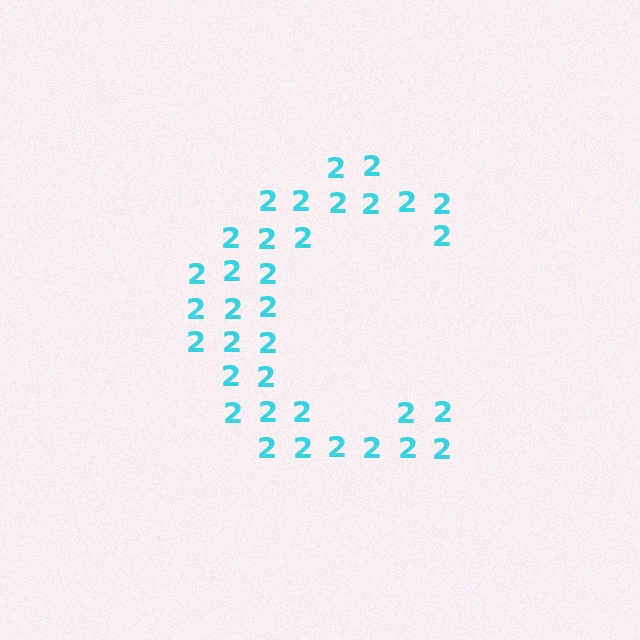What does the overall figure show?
The overall figure shows the letter C.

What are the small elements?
The small elements are digit 2's.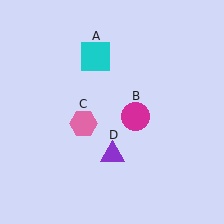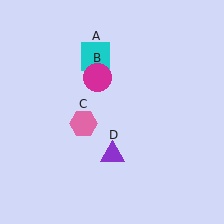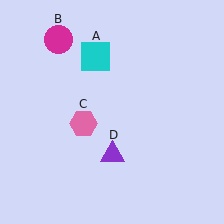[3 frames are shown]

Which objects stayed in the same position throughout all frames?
Cyan square (object A) and pink hexagon (object C) and purple triangle (object D) remained stationary.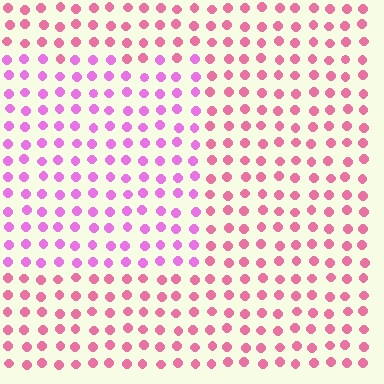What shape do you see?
I see a rectangle.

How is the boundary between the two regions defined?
The boundary is defined purely by a slight shift in hue (about 34 degrees). Spacing, size, and orientation are identical on both sides.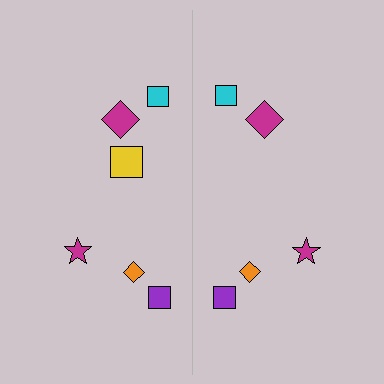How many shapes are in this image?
There are 11 shapes in this image.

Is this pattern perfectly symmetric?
No, the pattern is not perfectly symmetric. A yellow square is missing from the right side.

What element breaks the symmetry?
A yellow square is missing from the right side.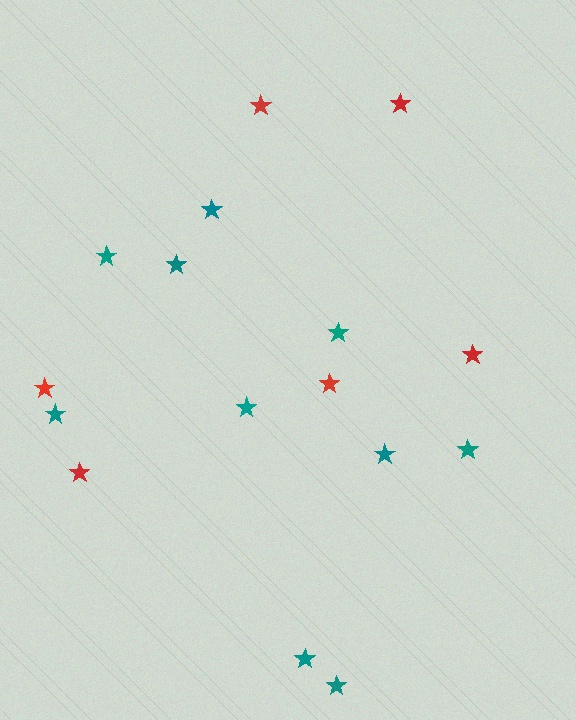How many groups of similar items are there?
There are 2 groups: one group of red stars (6) and one group of teal stars (10).